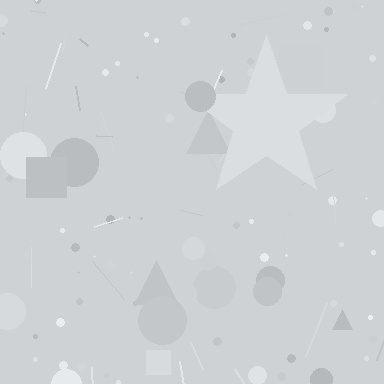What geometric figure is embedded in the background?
A star is embedded in the background.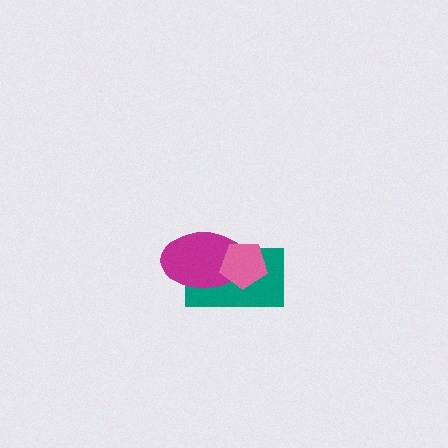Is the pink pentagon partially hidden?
No, no other shape covers it.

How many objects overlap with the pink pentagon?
2 objects overlap with the pink pentagon.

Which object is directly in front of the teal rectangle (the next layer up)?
The magenta ellipse is directly in front of the teal rectangle.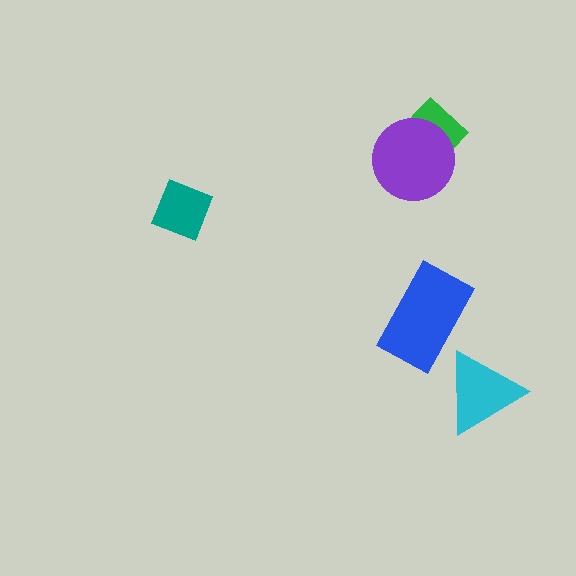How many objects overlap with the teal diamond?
0 objects overlap with the teal diamond.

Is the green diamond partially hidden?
Yes, it is partially covered by another shape.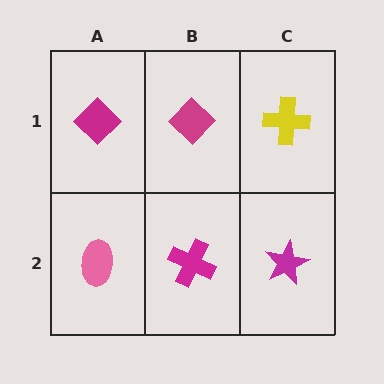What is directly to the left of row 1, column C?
A magenta diamond.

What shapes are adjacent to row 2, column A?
A magenta diamond (row 1, column A), a magenta cross (row 2, column B).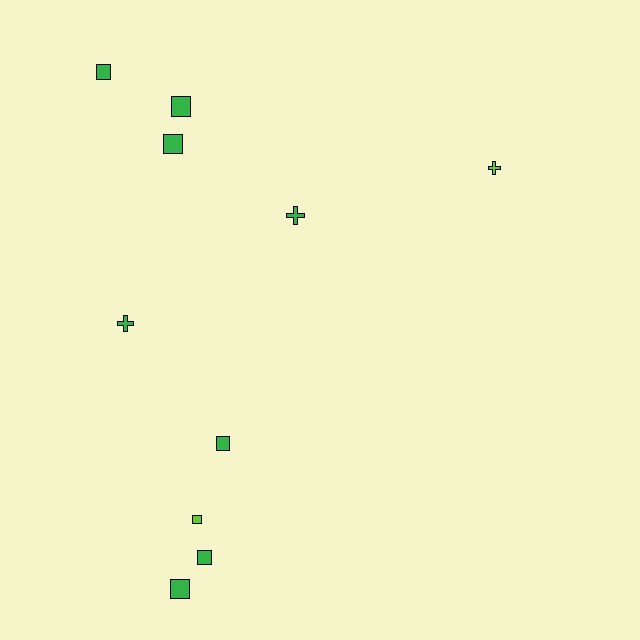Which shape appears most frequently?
Square, with 7 objects.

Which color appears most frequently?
Green, with 8 objects.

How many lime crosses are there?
There is 1 lime cross.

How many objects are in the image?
There are 10 objects.